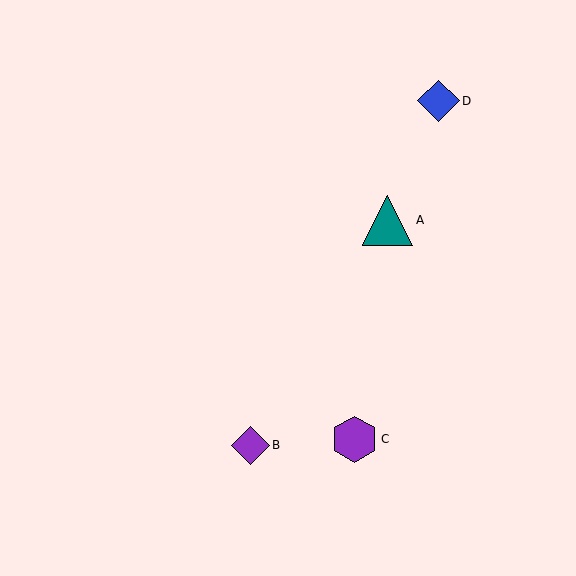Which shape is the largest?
The teal triangle (labeled A) is the largest.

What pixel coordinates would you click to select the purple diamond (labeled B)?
Click at (250, 445) to select the purple diamond B.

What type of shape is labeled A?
Shape A is a teal triangle.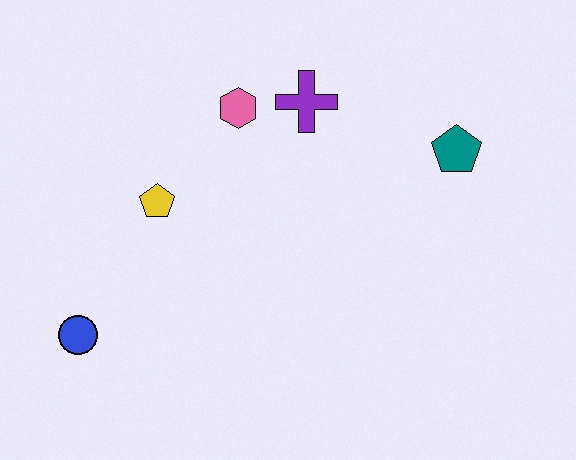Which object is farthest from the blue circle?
The teal pentagon is farthest from the blue circle.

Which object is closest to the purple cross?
The pink hexagon is closest to the purple cross.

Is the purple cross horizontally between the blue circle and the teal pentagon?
Yes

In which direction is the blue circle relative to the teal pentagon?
The blue circle is to the left of the teal pentagon.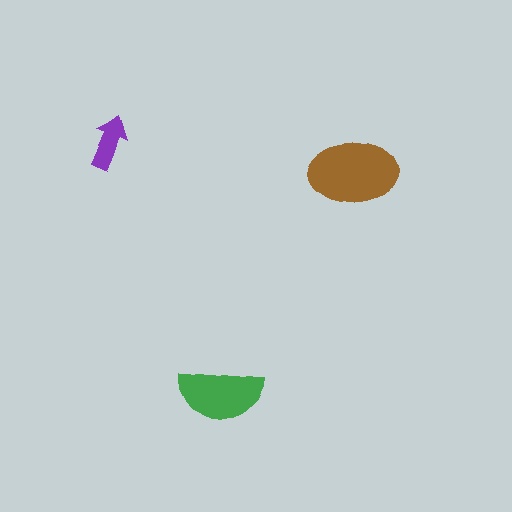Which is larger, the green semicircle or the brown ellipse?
The brown ellipse.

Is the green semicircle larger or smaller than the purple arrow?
Larger.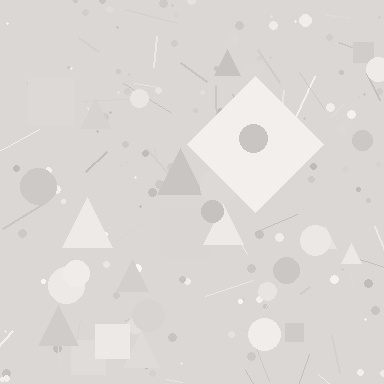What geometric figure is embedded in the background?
A diamond is embedded in the background.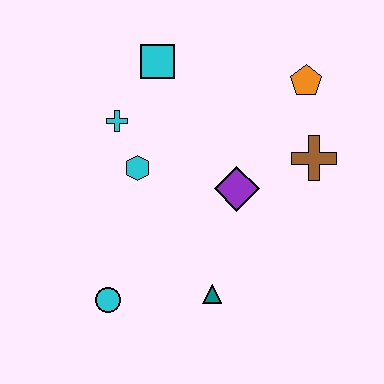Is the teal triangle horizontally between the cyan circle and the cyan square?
No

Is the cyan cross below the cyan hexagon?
No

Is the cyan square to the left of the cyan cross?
No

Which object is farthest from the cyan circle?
The orange pentagon is farthest from the cyan circle.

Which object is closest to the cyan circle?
The teal triangle is closest to the cyan circle.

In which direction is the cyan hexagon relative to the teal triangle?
The cyan hexagon is above the teal triangle.